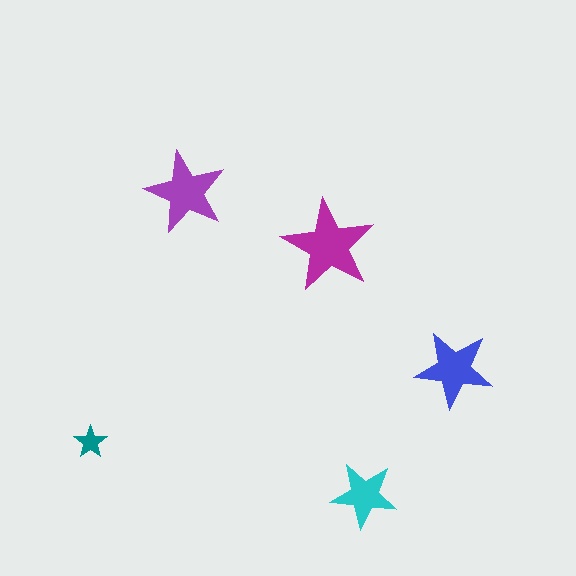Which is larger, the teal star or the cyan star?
The cyan one.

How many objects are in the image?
There are 5 objects in the image.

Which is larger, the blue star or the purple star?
The purple one.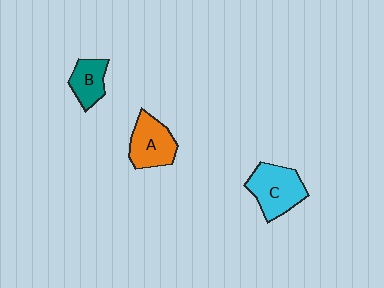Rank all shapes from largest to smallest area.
From largest to smallest: C (cyan), A (orange), B (teal).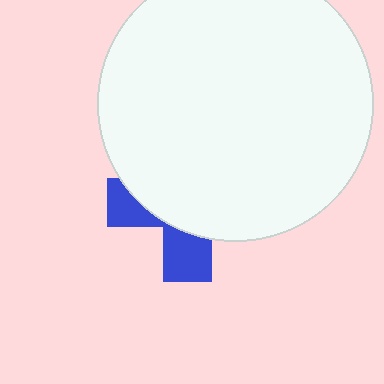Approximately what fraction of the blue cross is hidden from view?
Roughly 70% of the blue cross is hidden behind the white circle.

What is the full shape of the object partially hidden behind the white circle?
The partially hidden object is a blue cross.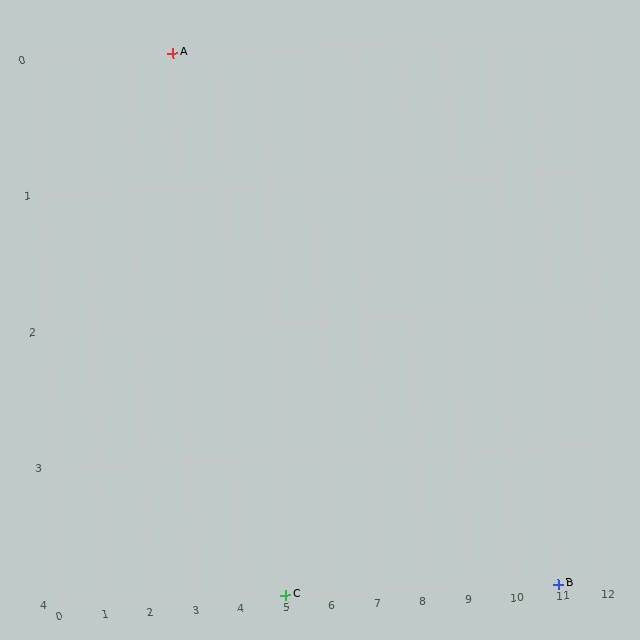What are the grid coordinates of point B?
Point B is at grid coordinates (11, 4).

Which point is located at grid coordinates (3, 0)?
Point A is at (3, 0).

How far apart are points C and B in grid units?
Points C and B are 6 columns apart.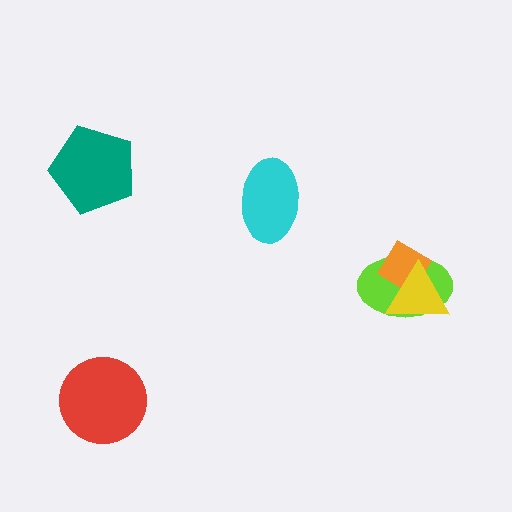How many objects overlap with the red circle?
0 objects overlap with the red circle.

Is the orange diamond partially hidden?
Yes, it is partially covered by another shape.